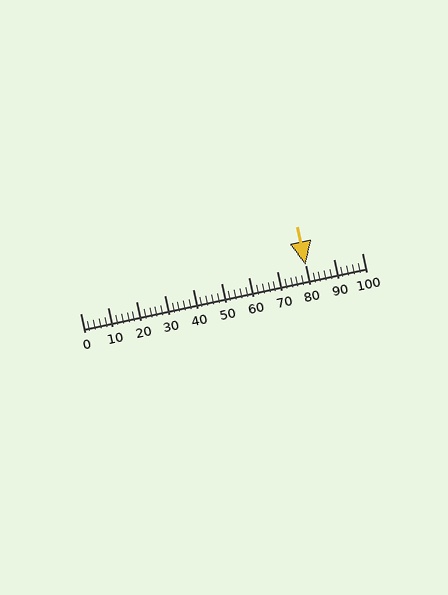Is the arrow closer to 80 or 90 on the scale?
The arrow is closer to 80.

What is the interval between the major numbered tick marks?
The major tick marks are spaced 10 units apart.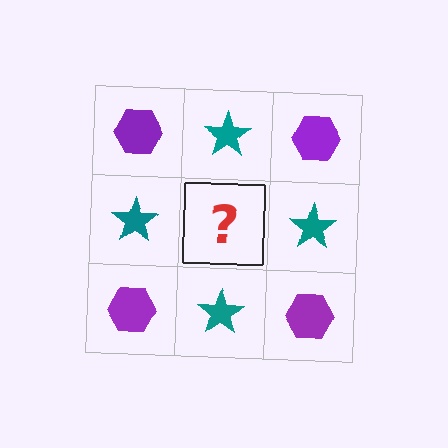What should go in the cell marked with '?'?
The missing cell should contain a purple hexagon.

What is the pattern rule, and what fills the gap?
The rule is that it alternates purple hexagon and teal star in a checkerboard pattern. The gap should be filled with a purple hexagon.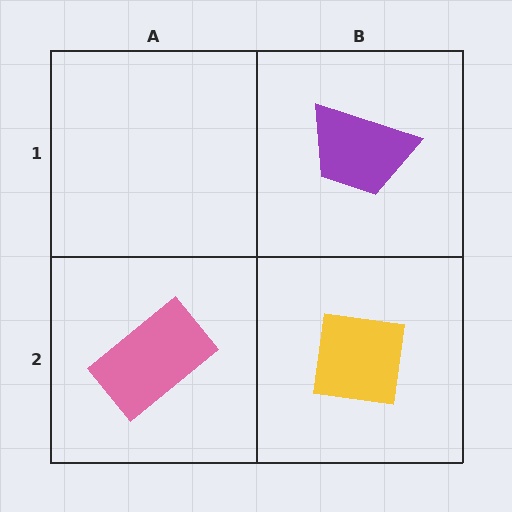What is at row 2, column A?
A pink rectangle.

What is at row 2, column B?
A yellow square.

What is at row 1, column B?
A purple trapezoid.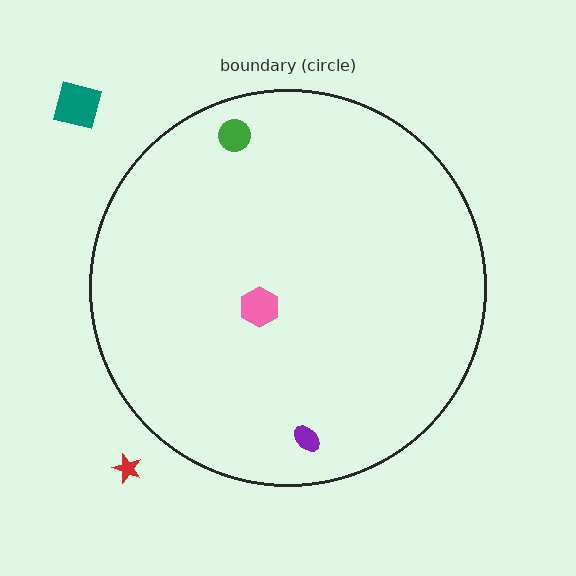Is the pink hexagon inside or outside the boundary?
Inside.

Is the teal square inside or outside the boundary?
Outside.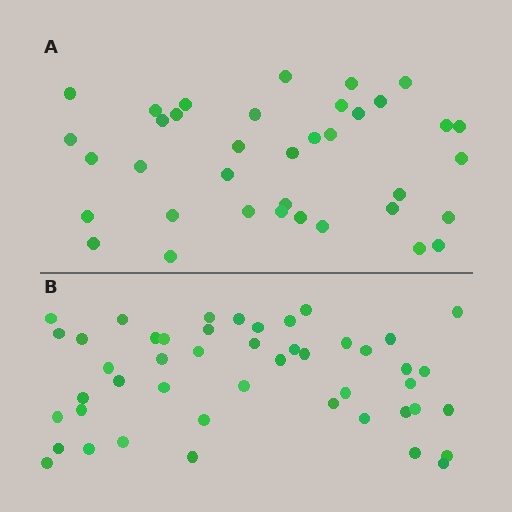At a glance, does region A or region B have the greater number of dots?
Region B (the bottom region) has more dots.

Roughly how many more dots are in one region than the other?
Region B has roughly 10 or so more dots than region A.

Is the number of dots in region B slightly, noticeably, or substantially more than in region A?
Region B has noticeably more, but not dramatically so. The ratio is roughly 1.3 to 1.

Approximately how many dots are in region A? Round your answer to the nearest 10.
About 40 dots. (The exact count is 37, which rounds to 40.)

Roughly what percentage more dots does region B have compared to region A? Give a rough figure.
About 25% more.